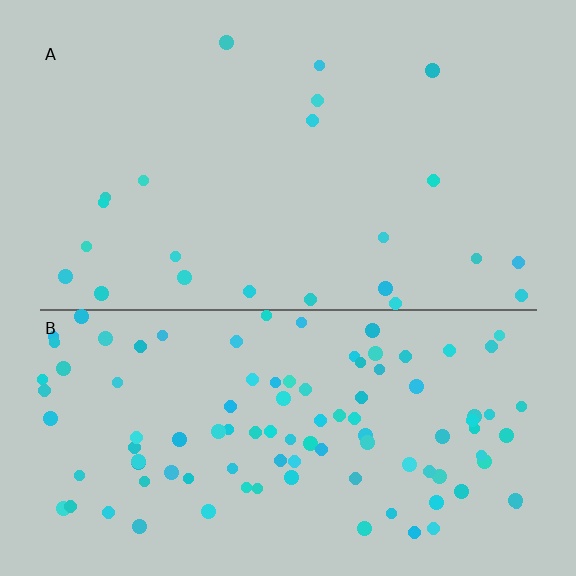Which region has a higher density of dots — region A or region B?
B (the bottom).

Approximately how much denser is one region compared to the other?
Approximately 4.6× — region B over region A.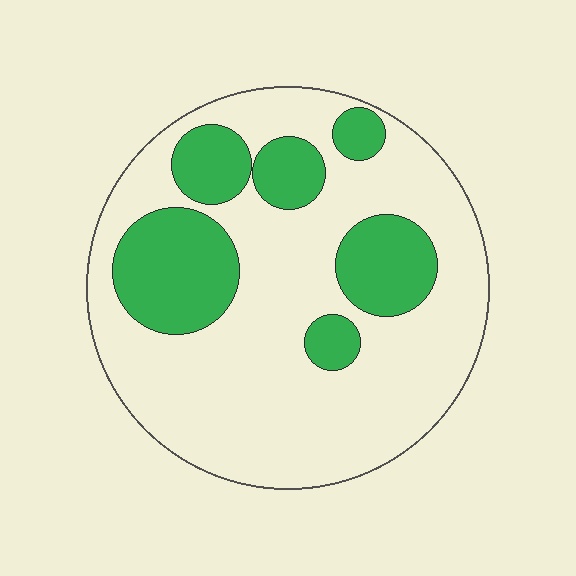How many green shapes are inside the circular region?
6.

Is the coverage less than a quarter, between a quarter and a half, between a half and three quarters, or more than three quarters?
Between a quarter and a half.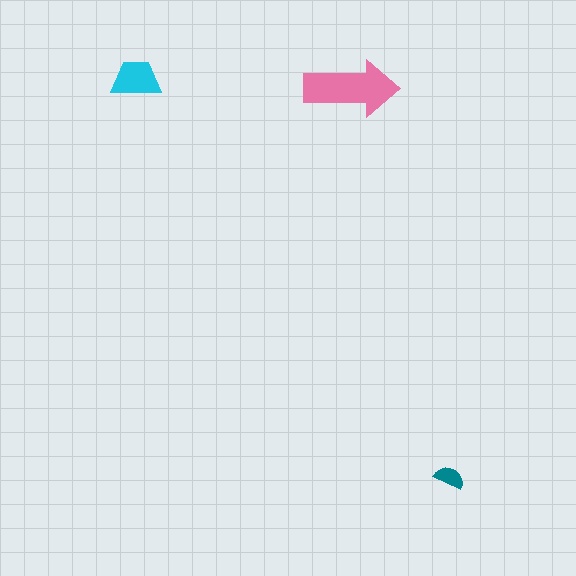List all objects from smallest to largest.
The teal semicircle, the cyan trapezoid, the pink arrow.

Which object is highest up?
The cyan trapezoid is topmost.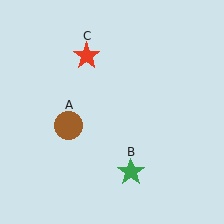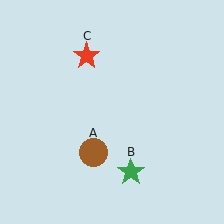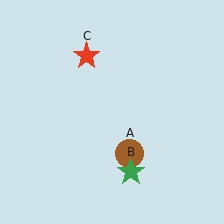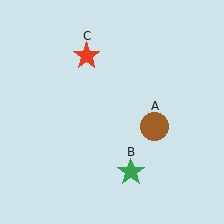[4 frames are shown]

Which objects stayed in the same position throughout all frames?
Green star (object B) and red star (object C) remained stationary.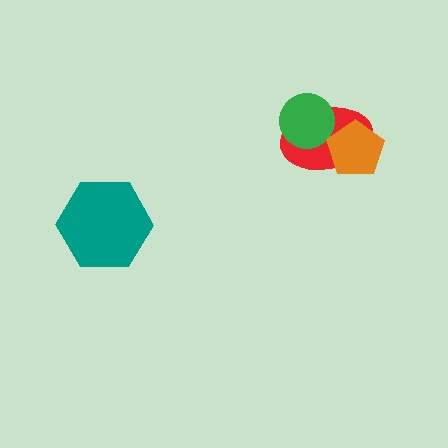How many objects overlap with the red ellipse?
2 objects overlap with the red ellipse.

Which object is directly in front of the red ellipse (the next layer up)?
The green circle is directly in front of the red ellipse.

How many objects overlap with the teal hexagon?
0 objects overlap with the teal hexagon.